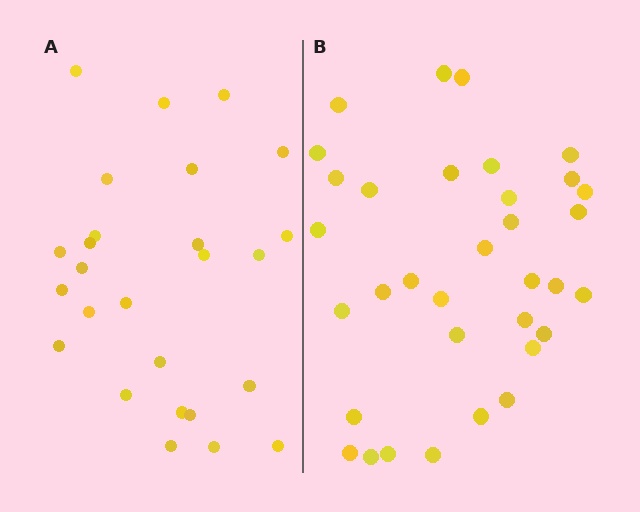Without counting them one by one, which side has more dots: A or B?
Region B (the right region) has more dots.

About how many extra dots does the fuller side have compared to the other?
Region B has roughly 8 or so more dots than region A.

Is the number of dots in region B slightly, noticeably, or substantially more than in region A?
Region B has noticeably more, but not dramatically so. The ratio is roughly 1.3 to 1.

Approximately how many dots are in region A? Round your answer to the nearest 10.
About 30 dots. (The exact count is 26, which rounds to 30.)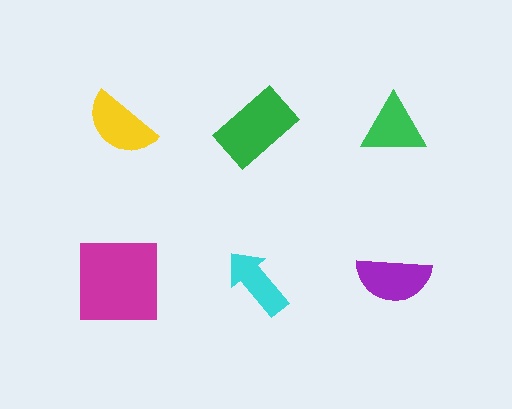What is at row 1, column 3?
A green triangle.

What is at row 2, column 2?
A cyan arrow.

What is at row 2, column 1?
A magenta square.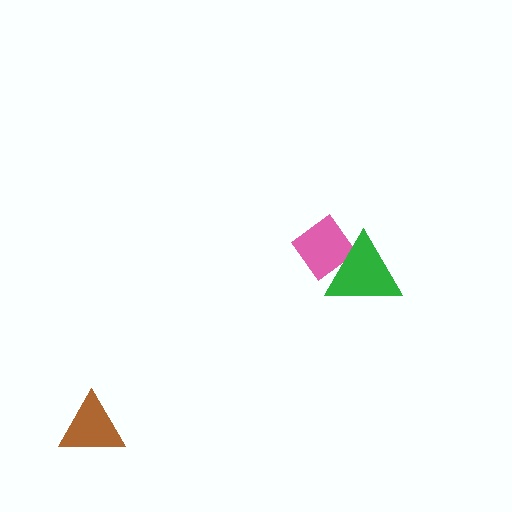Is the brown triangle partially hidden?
No, no other shape covers it.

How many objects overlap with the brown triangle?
0 objects overlap with the brown triangle.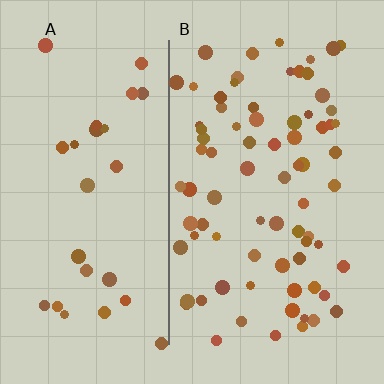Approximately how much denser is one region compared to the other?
Approximately 2.6× — region B over region A.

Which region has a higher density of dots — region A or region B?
B (the right).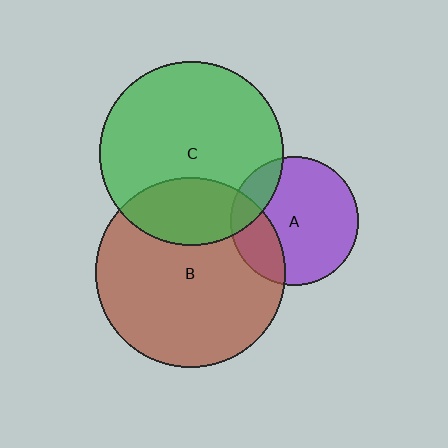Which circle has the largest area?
Circle B (brown).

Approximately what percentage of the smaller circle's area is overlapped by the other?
Approximately 15%.